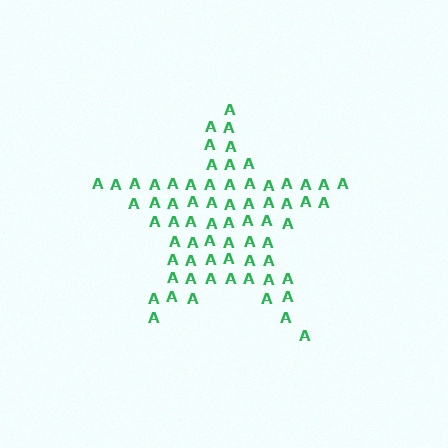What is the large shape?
The large shape is a star.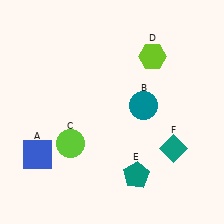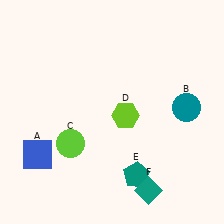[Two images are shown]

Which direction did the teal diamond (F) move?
The teal diamond (F) moved down.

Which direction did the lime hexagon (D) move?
The lime hexagon (D) moved down.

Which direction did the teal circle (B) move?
The teal circle (B) moved right.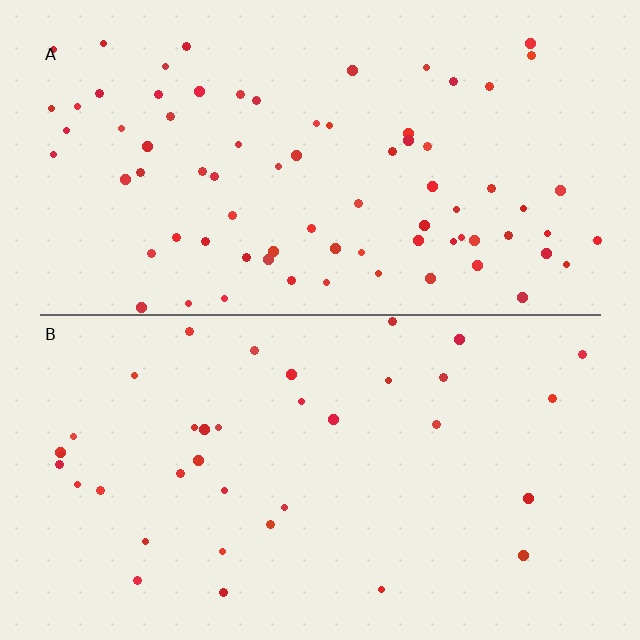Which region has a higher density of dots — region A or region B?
A (the top).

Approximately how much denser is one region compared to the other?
Approximately 2.1× — region A over region B.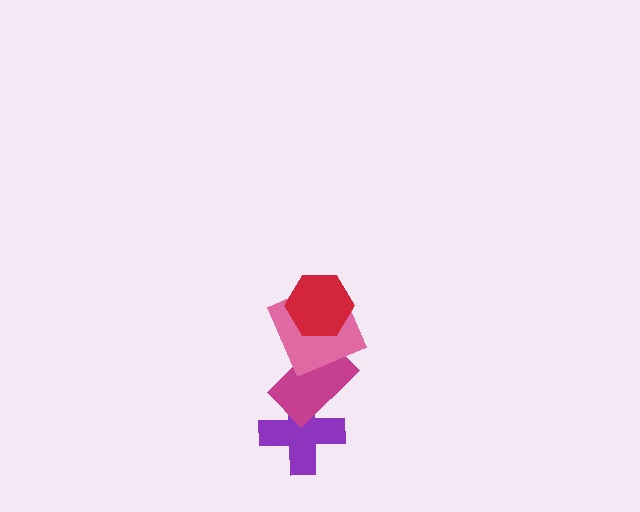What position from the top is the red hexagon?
The red hexagon is 1st from the top.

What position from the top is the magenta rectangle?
The magenta rectangle is 3rd from the top.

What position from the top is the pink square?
The pink square is 2nd from the top.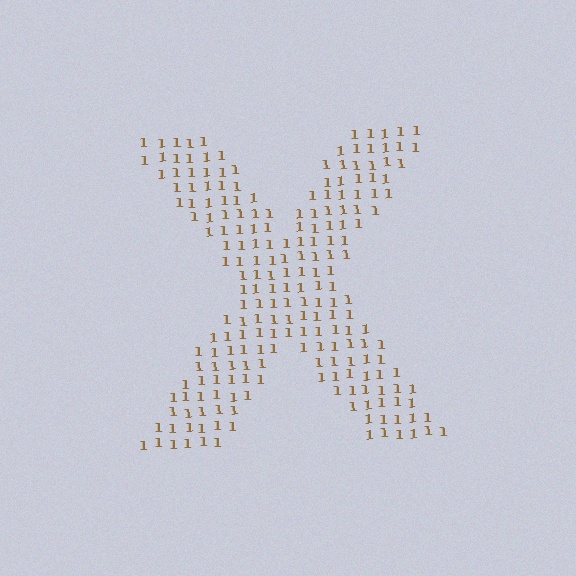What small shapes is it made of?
It is made of small digit 1's.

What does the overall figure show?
The overall figure shows the letter X.